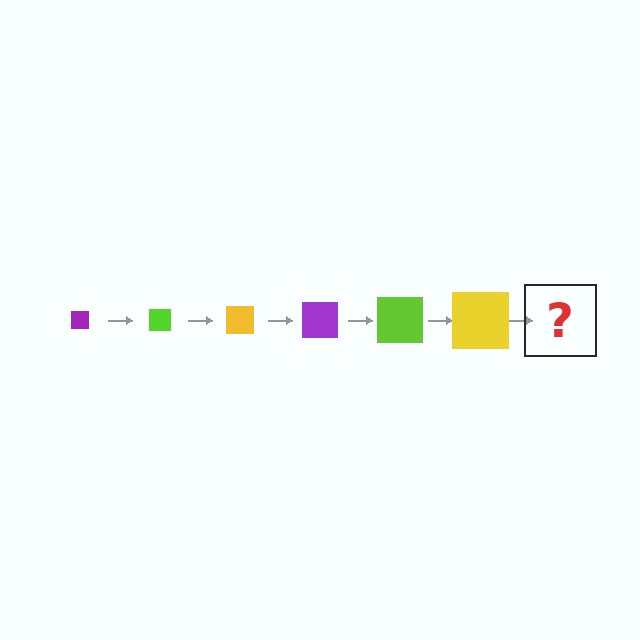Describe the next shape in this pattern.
It should be a purple square, larger than the previous one.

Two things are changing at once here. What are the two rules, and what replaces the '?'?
The two rules are that the square grows larger each step and the color cycles through purple, lime, and yellow. The '?' should be a purple square, larger than the previous one.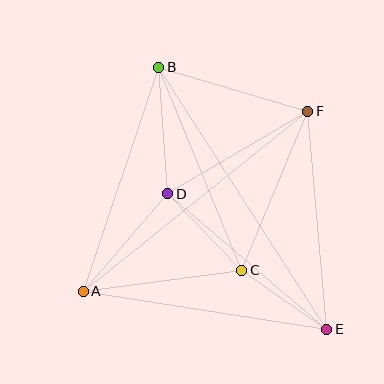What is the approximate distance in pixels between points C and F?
The distance between C and F is approximately 172 pixels.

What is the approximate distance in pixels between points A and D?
The distance between A and D is approximately 129 pixels.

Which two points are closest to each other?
Points C and E are closest to each other.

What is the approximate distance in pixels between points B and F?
The distance between B and F is approximately 156 pixels.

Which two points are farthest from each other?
Points B and E are farthest from each other.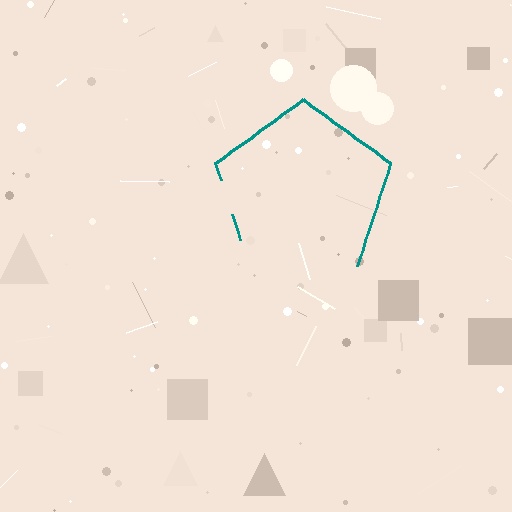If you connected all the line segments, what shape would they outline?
They would outline a pentagon.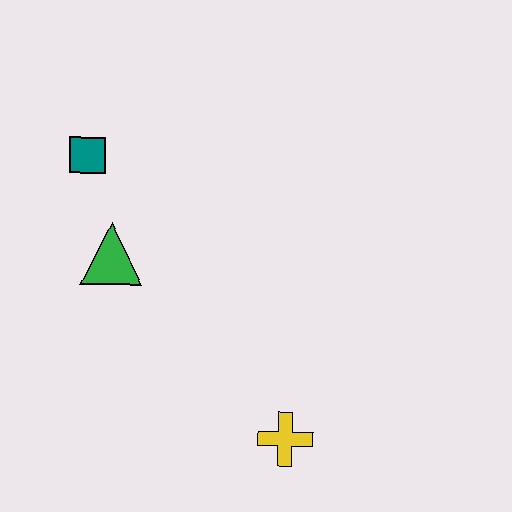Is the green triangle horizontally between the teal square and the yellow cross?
Yes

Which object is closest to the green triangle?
The teal square is closest to the green triangle.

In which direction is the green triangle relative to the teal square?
The green triangle is below the teal square.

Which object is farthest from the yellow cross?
The teal square is farthest from the yellow cross.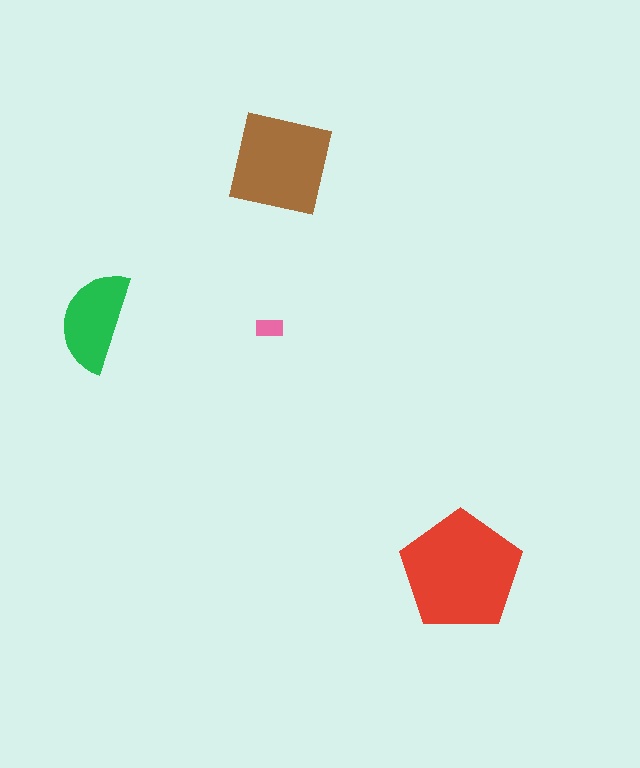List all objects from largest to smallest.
The red pentagon, the brown square, the green semicircle, the pink rectangle.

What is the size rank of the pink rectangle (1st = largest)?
4th.